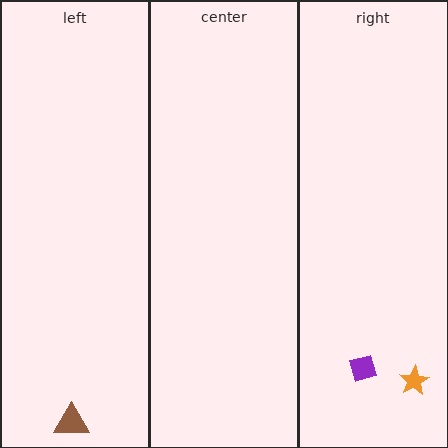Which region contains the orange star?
The right region.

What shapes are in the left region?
The brown triangle.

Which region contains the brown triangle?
The left region.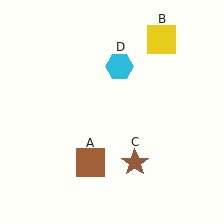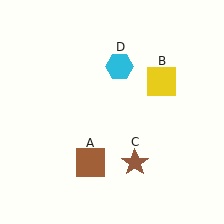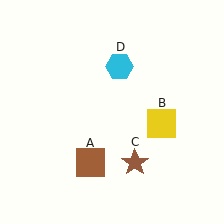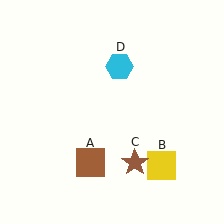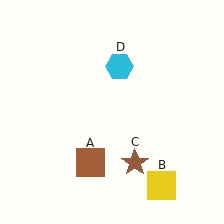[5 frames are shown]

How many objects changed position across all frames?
1 object changed position: yellow square (object B).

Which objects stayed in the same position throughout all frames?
Brown square (object A) and brown star (object C) and cyan hexagon (object D) remained stationary.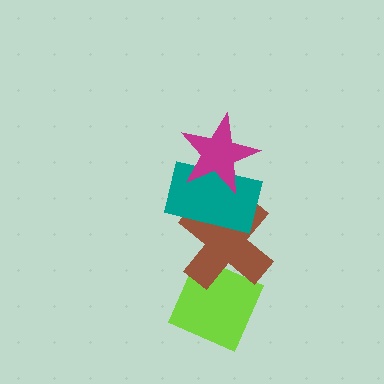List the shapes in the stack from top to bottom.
From top to bottom: the magenta star, the teal rectangle, the brown cross, the lime diamond.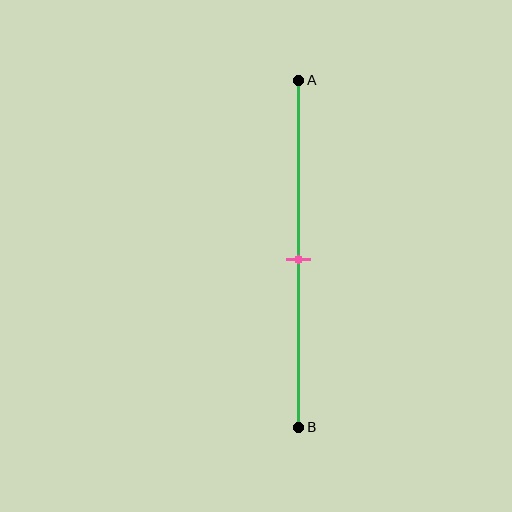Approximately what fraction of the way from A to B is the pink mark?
The pink mark is approximately 50% of the way from A to B.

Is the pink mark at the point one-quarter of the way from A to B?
No, the mark is at about 50% from A, not at the 25% one-quarter point.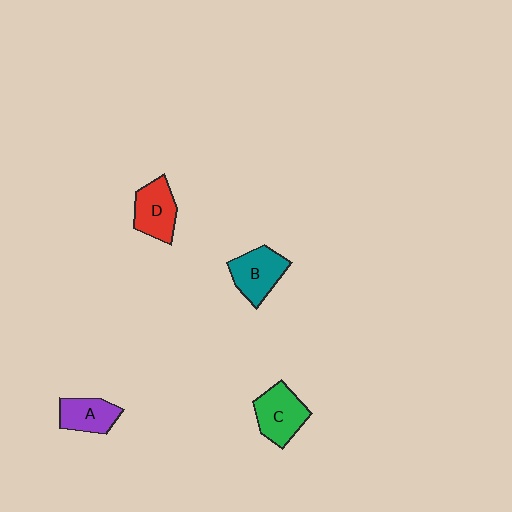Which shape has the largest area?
Shape C (green).